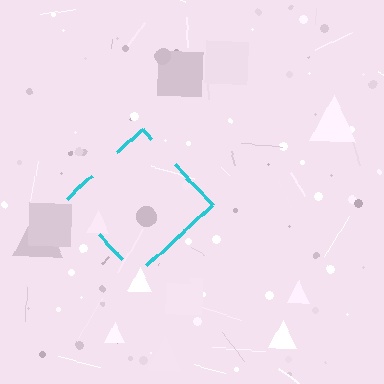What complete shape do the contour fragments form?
The contour fragments form a diamond.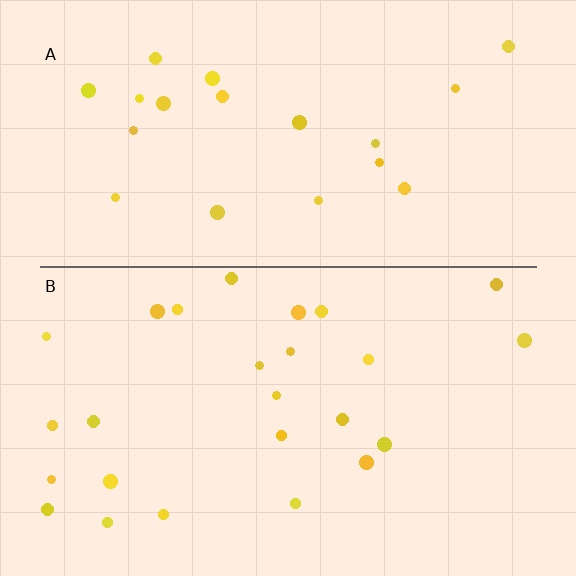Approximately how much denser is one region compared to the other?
Approximately 1.3× — region B over region A.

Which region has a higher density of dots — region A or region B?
B (the bottom).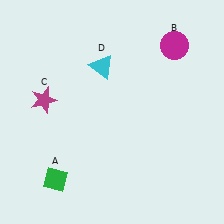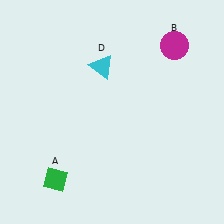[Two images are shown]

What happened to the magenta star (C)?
The magenta star (C) was removed in Image 2. It was in the top-left area of Image 1.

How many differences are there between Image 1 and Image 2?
There is 1 difference between the two images.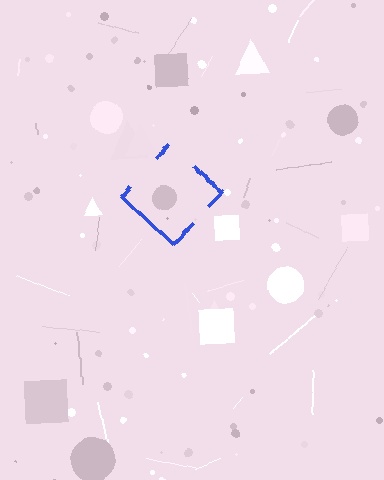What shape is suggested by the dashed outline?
The dashed outline suggests a diamond.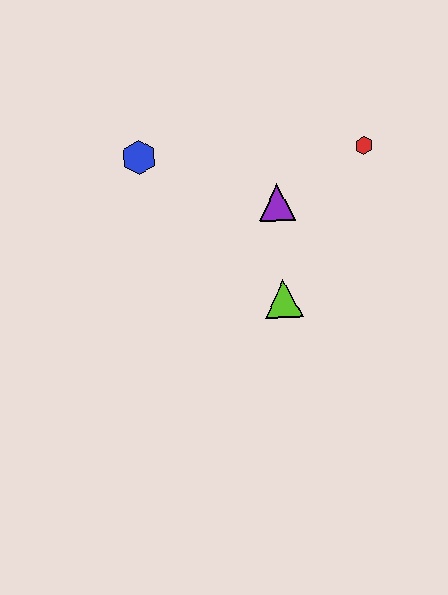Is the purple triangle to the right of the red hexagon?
No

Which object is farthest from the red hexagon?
The blue hexagon is farthest from the red hexagon.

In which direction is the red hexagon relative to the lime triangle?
The red hexagon is above the lime triangle.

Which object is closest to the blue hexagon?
The purple triangle is closest to the blue hexagon.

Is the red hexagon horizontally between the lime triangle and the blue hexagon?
No